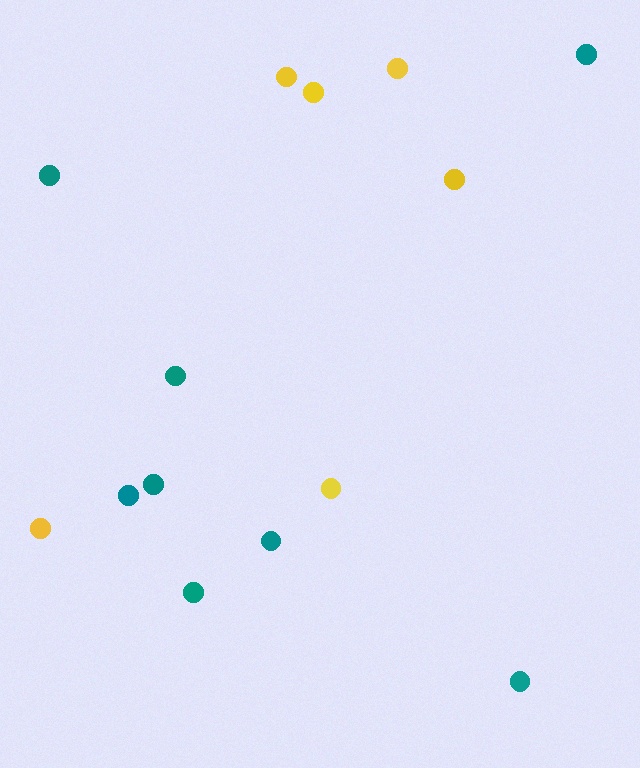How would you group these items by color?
There are 2 groups: one group of yellow circles (6) and one group of teal circles (8).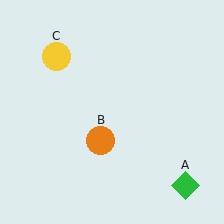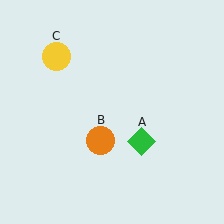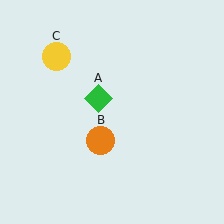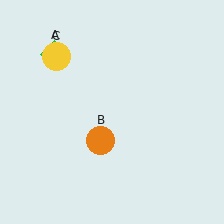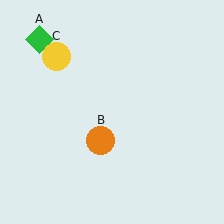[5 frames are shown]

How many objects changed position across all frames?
1 object changed position: green diamond (object A).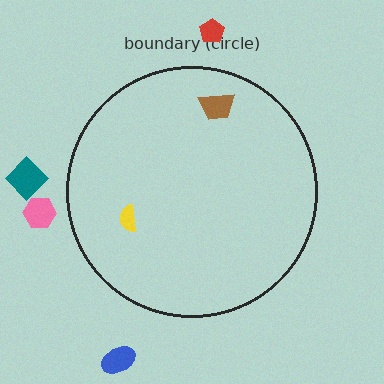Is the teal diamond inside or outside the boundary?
Outside.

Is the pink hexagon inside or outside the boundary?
Outside.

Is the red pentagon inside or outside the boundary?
Outside.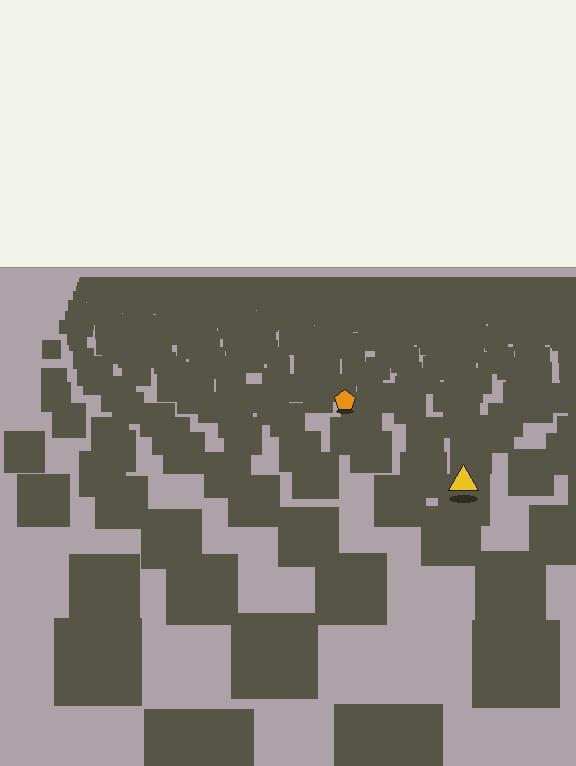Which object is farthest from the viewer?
The orange pentagon is farthest from the viewer. It appears smaller and the ground texture around it is denser.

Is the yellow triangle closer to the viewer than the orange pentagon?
Yes. The yellow triangle is closer — you can tell from the texture gradient: the ground texture is coarser near it.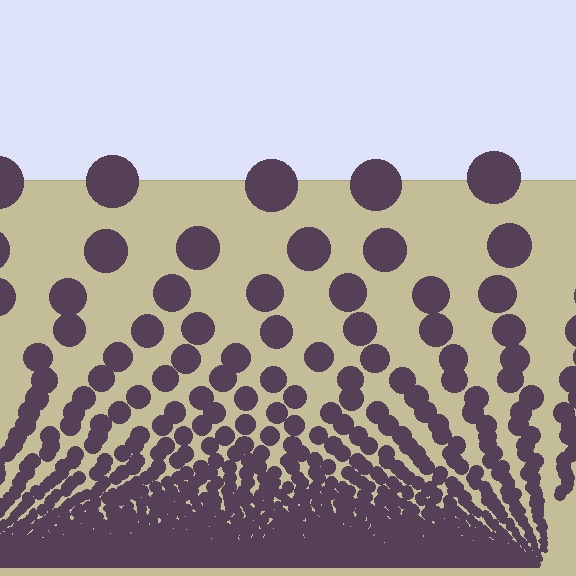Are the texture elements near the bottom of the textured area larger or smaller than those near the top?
Smaller. The gradient is inverted — elements near the bottom are smaller and denser.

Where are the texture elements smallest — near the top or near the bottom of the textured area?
Near the bottom.